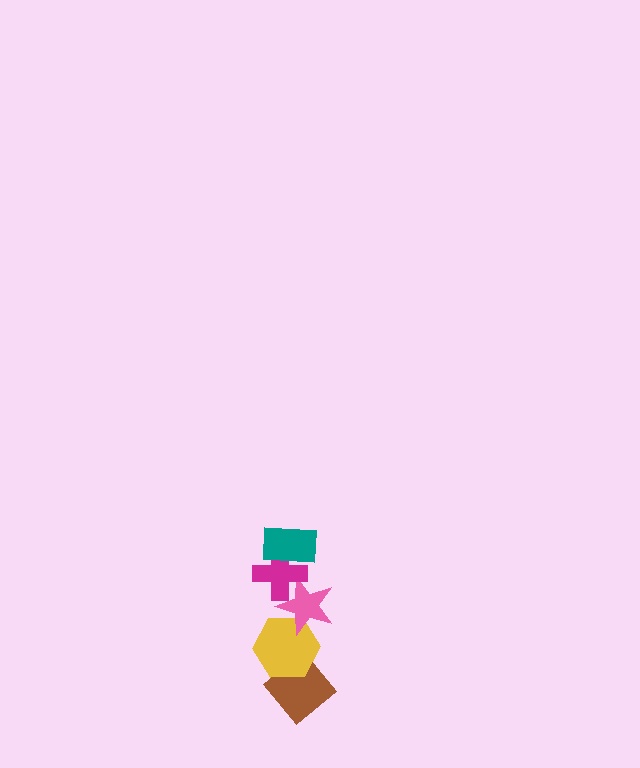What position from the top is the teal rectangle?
The teal rectangle is 1st from the top.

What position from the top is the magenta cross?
The magenta cross is 2nd from the top.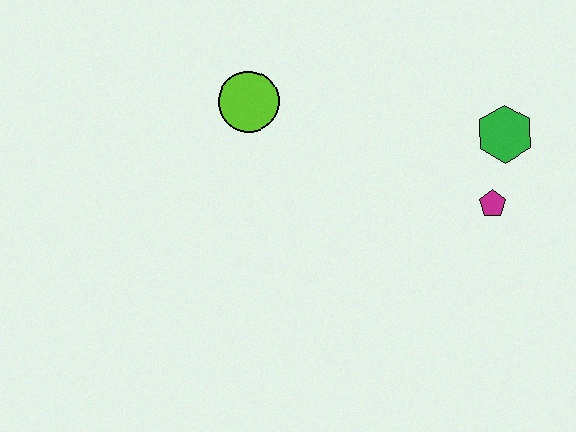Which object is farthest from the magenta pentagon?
The lime circle is farthest from the magenta pentagon.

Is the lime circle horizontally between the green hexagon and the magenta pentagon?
No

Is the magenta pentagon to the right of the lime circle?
Yes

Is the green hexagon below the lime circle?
Yes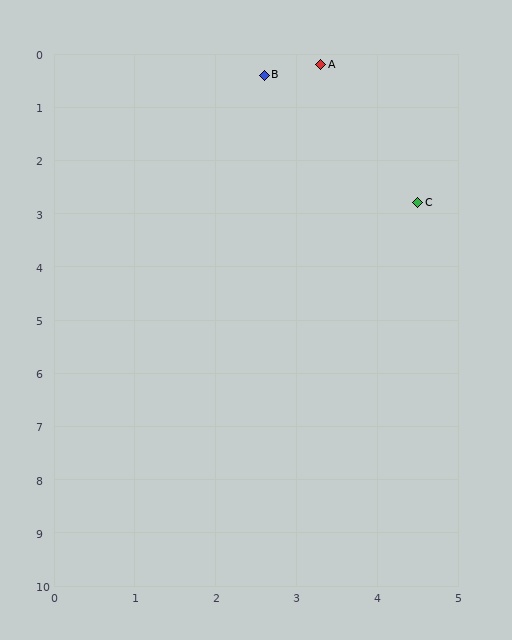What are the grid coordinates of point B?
Point B is at approximately (2.6, 0.4).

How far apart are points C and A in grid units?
Points C and A are about 2.9 grid units apart.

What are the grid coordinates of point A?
Point A is at approximately (3.3, 0.2).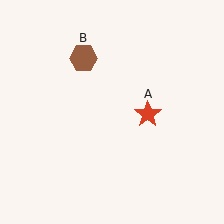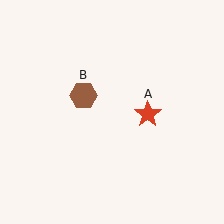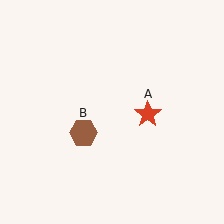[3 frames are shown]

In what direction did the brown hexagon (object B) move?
The brown hexagon (object B) moved down.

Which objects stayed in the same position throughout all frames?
Red star (object A) remained stationary.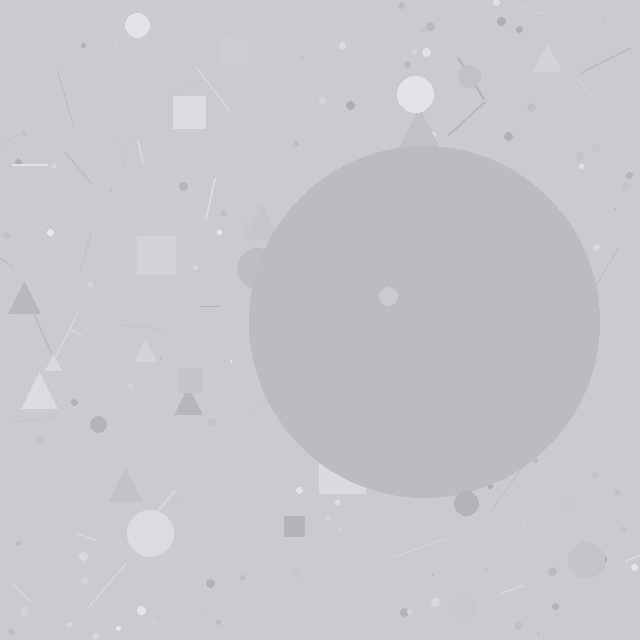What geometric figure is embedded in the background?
A circle is embedded in the background.